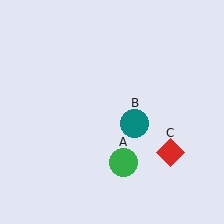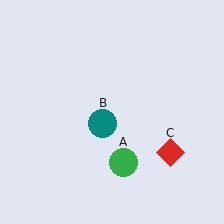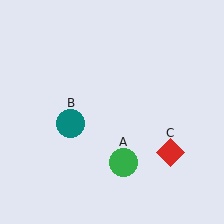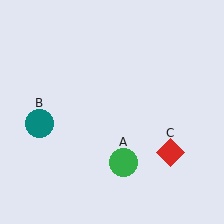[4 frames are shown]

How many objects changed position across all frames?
1 object changed position: teal circle (object B).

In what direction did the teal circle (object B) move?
The teal circle (object B) moved left.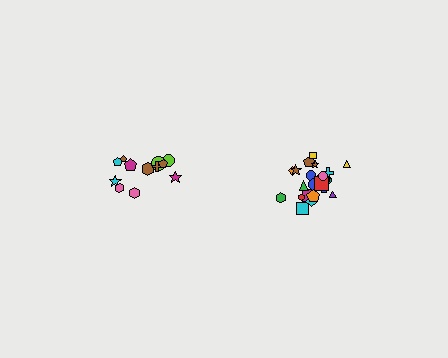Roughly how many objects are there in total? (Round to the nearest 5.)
Roughly 35 objects in total.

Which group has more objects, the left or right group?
The right group.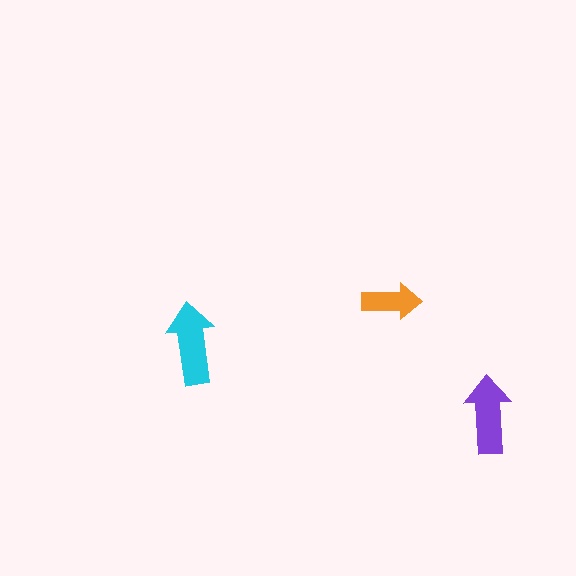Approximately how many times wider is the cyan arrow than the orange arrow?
About 1.5 times wider.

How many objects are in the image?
There are 3 objects in the image.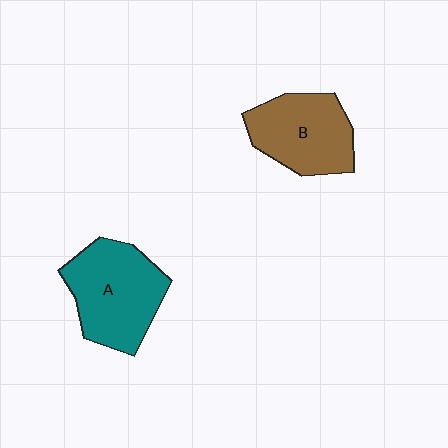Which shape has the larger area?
Shape A (teal).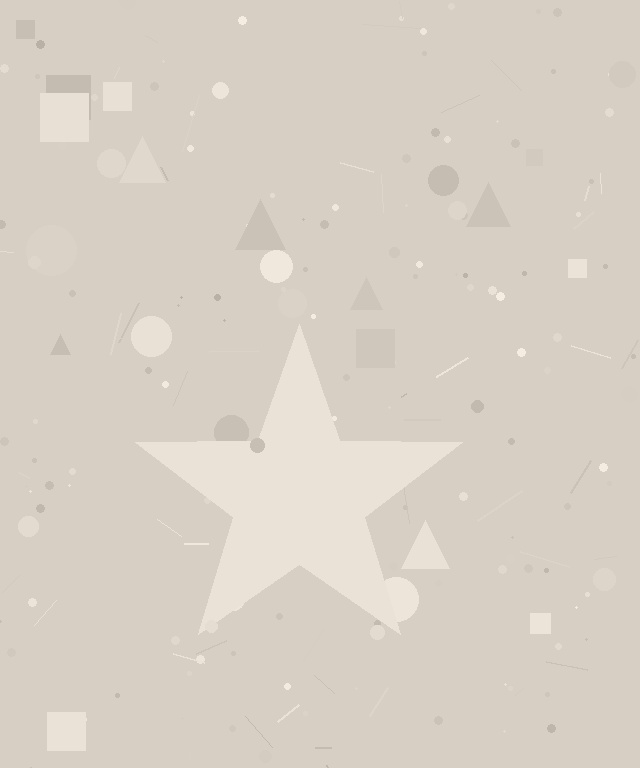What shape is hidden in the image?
A star is hidden in the image.